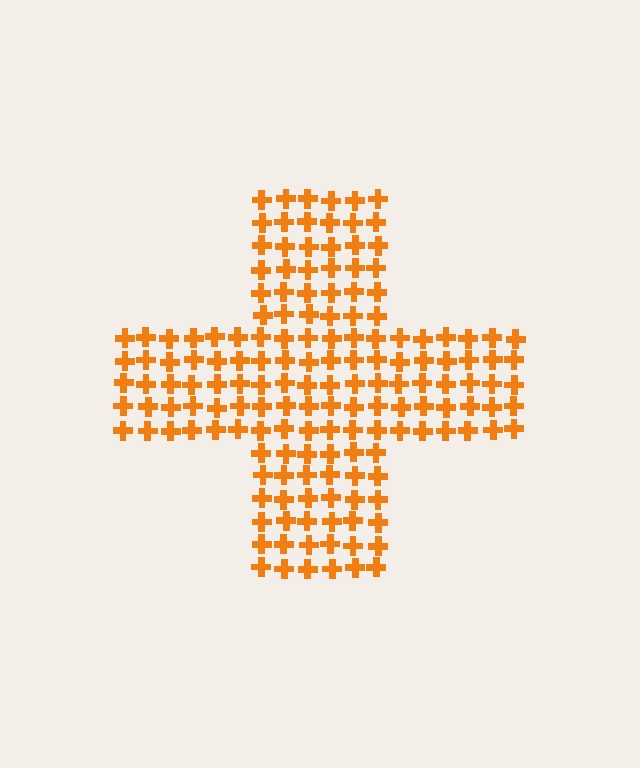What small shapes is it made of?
It is made of small crosses.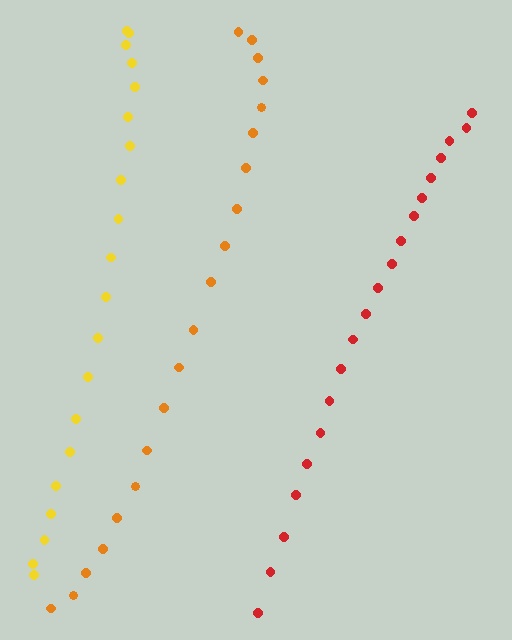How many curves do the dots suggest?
There are 3 distinct paths.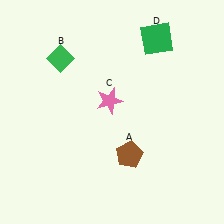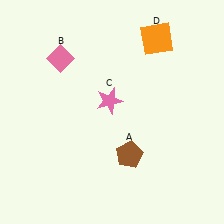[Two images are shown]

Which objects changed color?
B changed from green to pink. D changed from green to orange.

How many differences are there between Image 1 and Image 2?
There are 2 differences between the two images.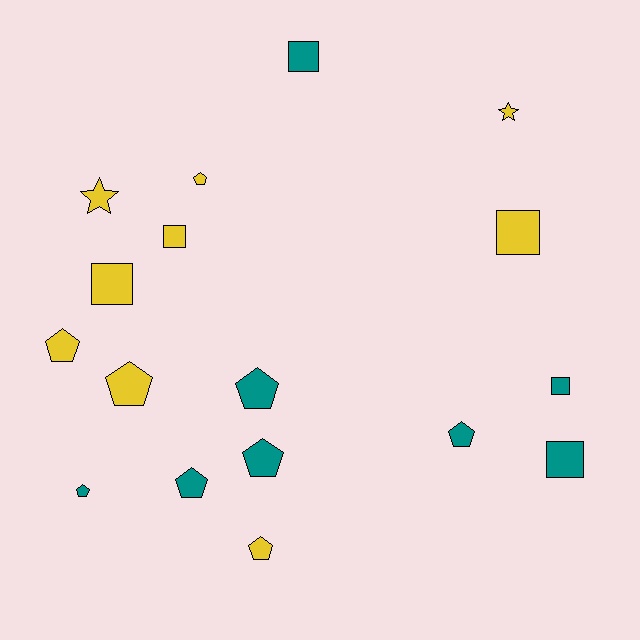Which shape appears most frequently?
Pentagon, with 9 objects.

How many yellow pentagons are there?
There are 4 yellow pentagons.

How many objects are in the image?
There are 17 objects.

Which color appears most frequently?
Yellow, with 9 objects.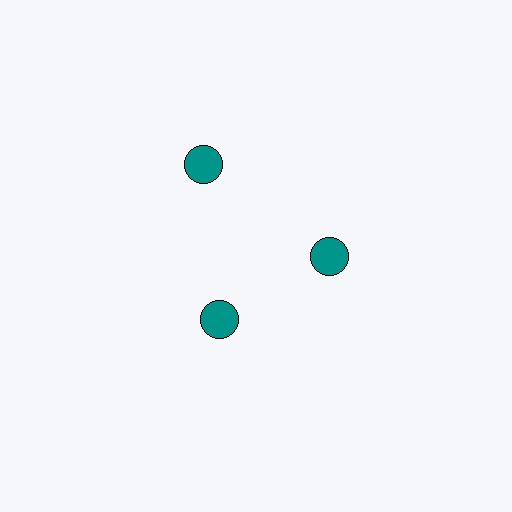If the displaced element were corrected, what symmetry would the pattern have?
It would have 3-fold rotational symmetry — the pattern would map onto itself every 120 degrees.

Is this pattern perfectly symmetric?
No. The 3 teal circles are arranged in a ring, but one element near the 11 o'clock position is pushed outward from the center, breaking the 3-fold rotational symmetry.